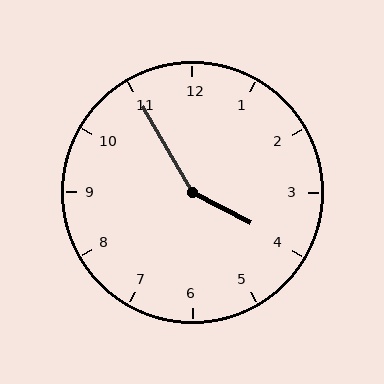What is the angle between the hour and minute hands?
Approximately 148 degrees.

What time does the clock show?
3:55.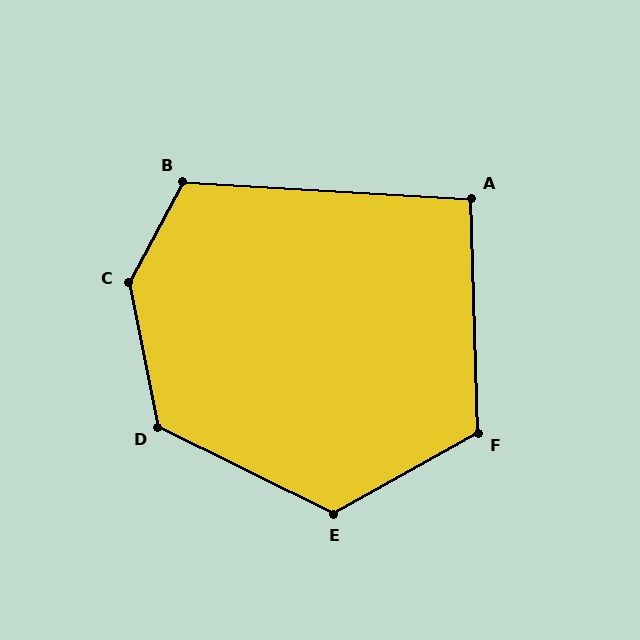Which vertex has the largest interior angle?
C, at approximately 141 degrees.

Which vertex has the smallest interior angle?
A, at approximately 95 degrees.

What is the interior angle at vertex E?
Approximately 125 degrees (obtuse).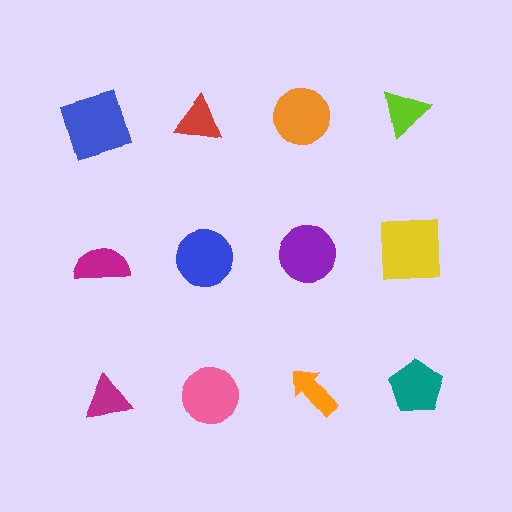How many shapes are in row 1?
4 shapes.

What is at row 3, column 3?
An orange arrow.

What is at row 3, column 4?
A teal pentagon.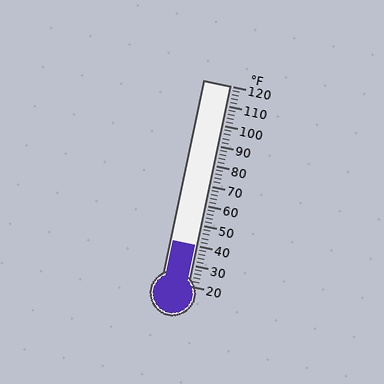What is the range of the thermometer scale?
The thermometer scale ranges from 20°F to 120°F.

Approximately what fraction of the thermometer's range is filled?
The thermometer is filled to approximately 20% of its range.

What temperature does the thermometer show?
The thermometer shows approximately 40°F.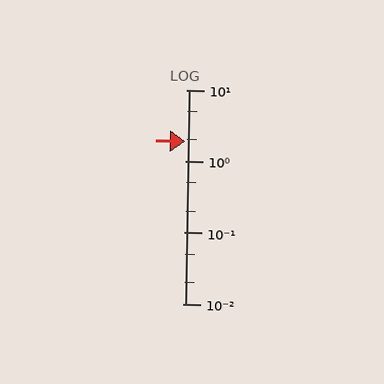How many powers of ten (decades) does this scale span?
The scale spans 3 decades, from 0.01 to 10.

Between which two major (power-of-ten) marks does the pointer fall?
The pointer is between 1 and 10.